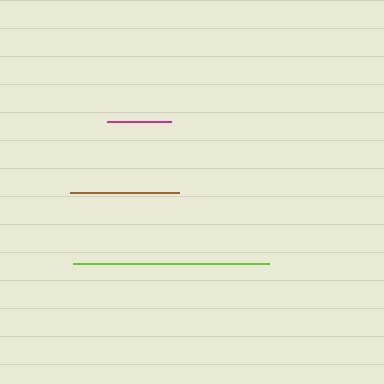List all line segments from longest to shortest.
From longest to shortest: lime, brown, magenta.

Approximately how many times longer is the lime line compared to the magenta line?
The lime line is approximately 3.1 times the length of the magenta line.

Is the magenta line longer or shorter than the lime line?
The lime line is longer than the magenta line.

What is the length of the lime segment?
The lime segment is approximately 197 pixels long.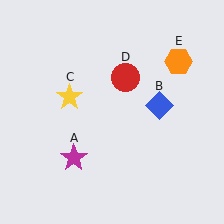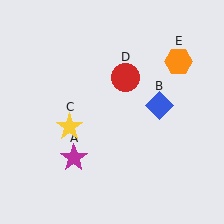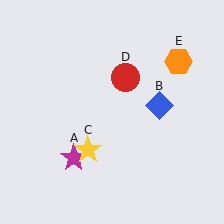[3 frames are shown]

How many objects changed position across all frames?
1 object changed position: yellow star (object C).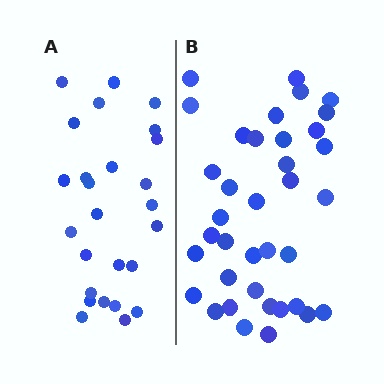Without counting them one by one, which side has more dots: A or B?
Region B (the right region) has more dots.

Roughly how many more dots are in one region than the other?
Region B has roughly 12 or so more dots than region A.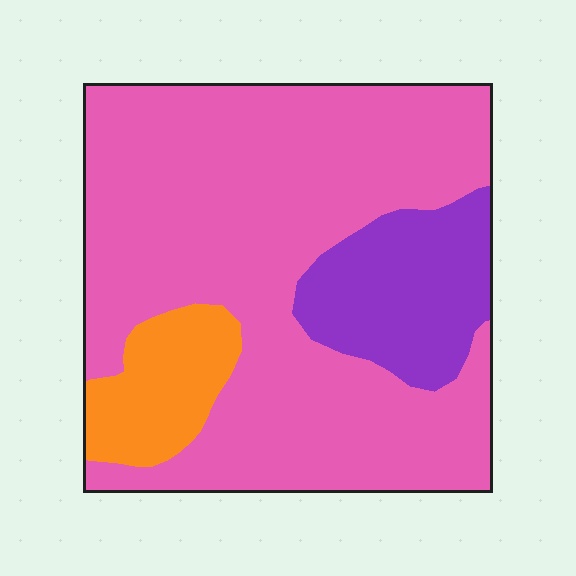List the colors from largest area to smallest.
From largest to smallest: pink, purple, orange.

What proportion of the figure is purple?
Purple covers 16% of the figure.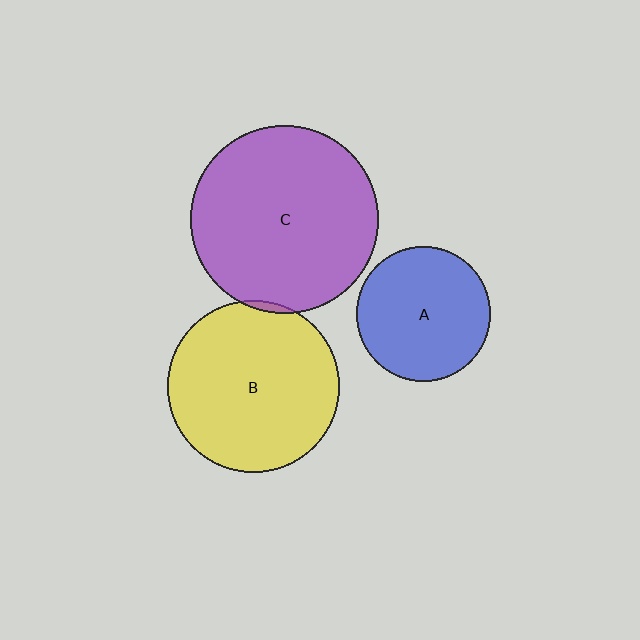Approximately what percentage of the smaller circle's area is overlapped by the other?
Approximately 5%.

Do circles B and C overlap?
Yes.